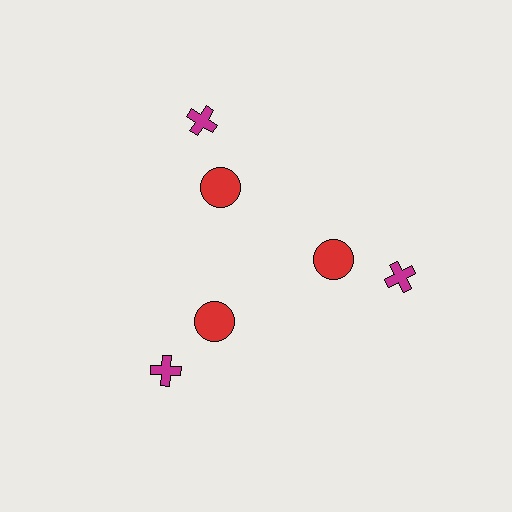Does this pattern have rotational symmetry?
Yes, this pattern has 3-fold rotational symmetry. It looks the same after rotating 120 degrees around the center.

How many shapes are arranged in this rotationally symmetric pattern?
There are 6 shapes, arranged in 3 groups of 2.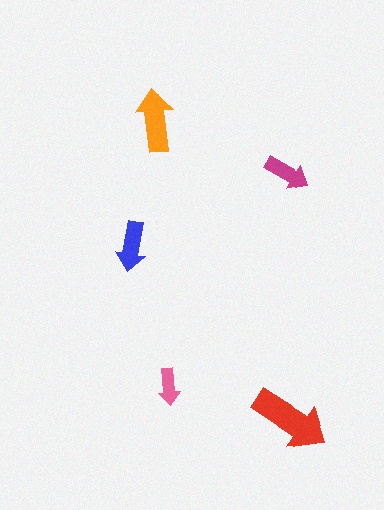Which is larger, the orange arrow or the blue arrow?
The orange one.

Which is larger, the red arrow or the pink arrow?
The red one.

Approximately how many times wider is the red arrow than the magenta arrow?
About 1.5 times wider.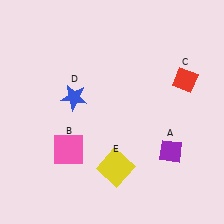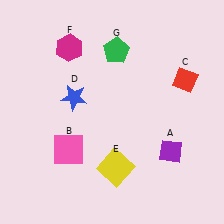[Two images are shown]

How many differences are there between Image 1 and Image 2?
There are 2 differences between the two images.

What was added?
A magenta hexagon (F), a green pentagon (G) were added in Image 2.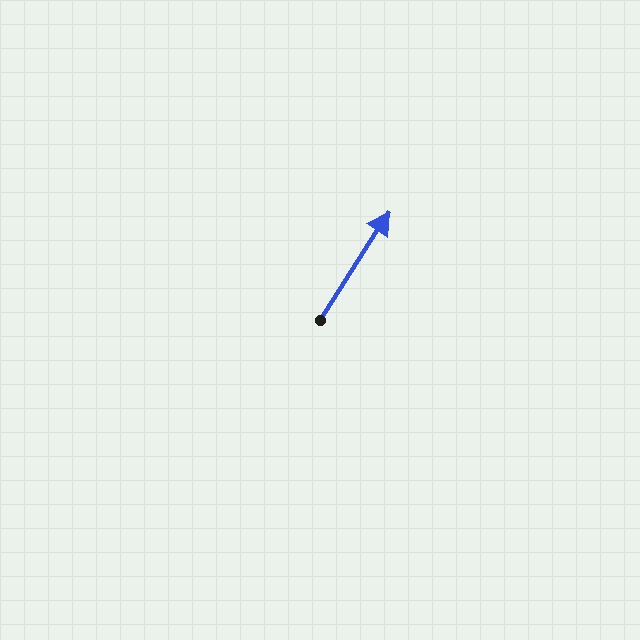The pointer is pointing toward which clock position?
Roughly 1 o'clock.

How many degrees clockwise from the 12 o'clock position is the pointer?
Approximately 33 degrees.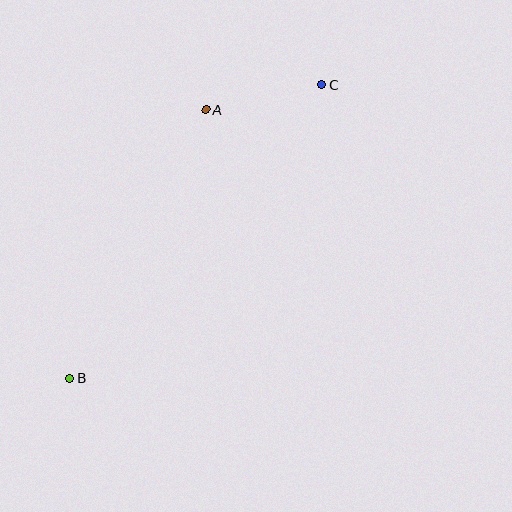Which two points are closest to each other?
Points A and C are closest to each other.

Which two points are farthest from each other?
Points B and C are farthest from each other.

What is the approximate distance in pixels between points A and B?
The distance between A and B is approximately 300 pixels.